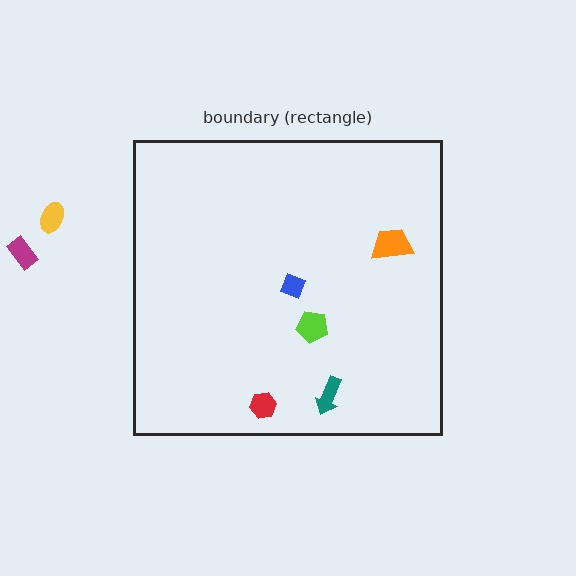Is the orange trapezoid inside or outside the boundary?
Inside.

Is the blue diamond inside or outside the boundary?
Inside.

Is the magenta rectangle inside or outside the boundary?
Outside.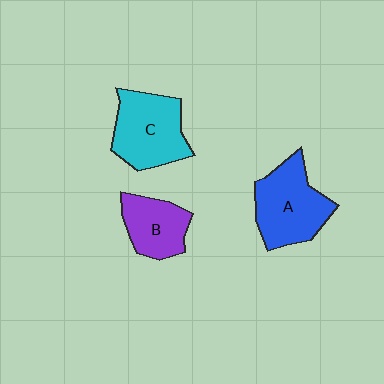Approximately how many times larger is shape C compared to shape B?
Approximately 1.4 times.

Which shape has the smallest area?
Shape B (purple).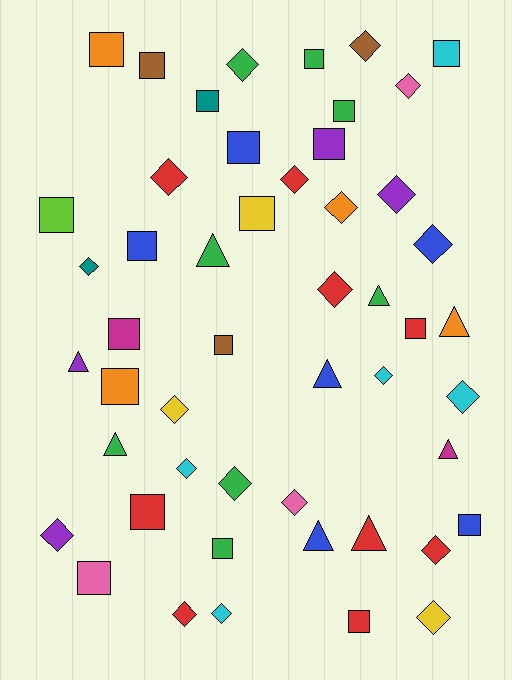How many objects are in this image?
There are 50 objects.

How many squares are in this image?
There are 20 squares.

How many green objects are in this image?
There are 8 green objects.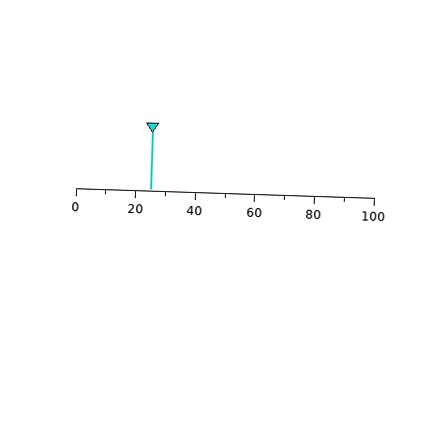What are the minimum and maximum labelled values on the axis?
The axis runs from 0 to 100.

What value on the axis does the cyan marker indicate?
The marker indicates approximately 25.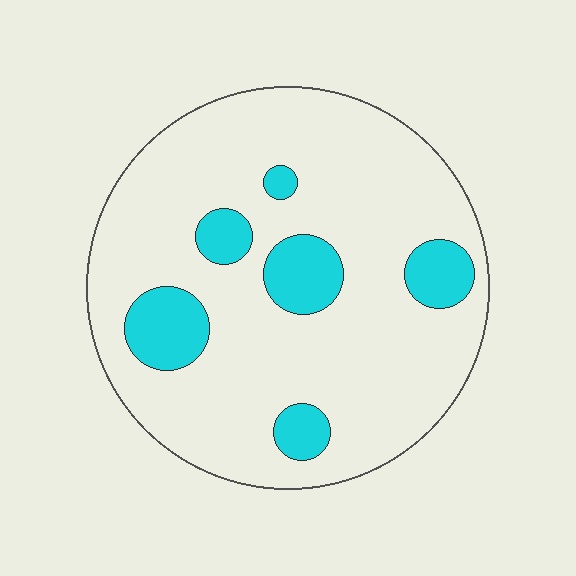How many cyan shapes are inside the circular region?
6.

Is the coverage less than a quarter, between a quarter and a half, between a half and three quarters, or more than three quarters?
Less than a quarter.